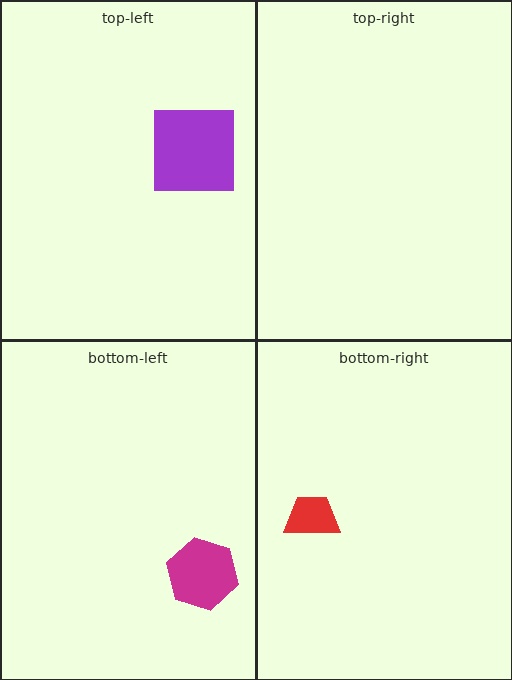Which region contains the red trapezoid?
The bottom-right region.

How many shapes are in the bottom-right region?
1.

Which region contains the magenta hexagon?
The bottom-left region.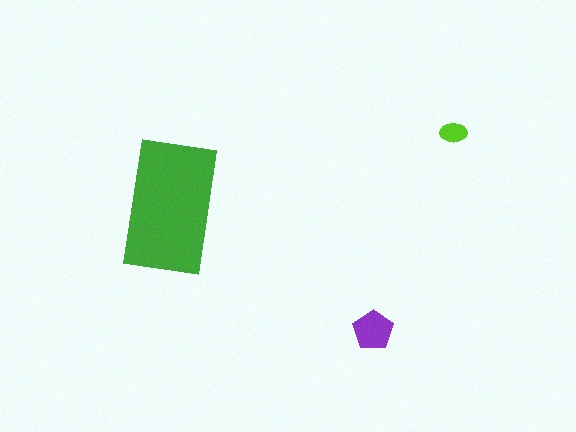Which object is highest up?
The lime ellipse is topmost.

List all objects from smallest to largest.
The lime ellipse, the purple pentagon, the green rectangle.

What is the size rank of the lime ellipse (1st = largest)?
3rd.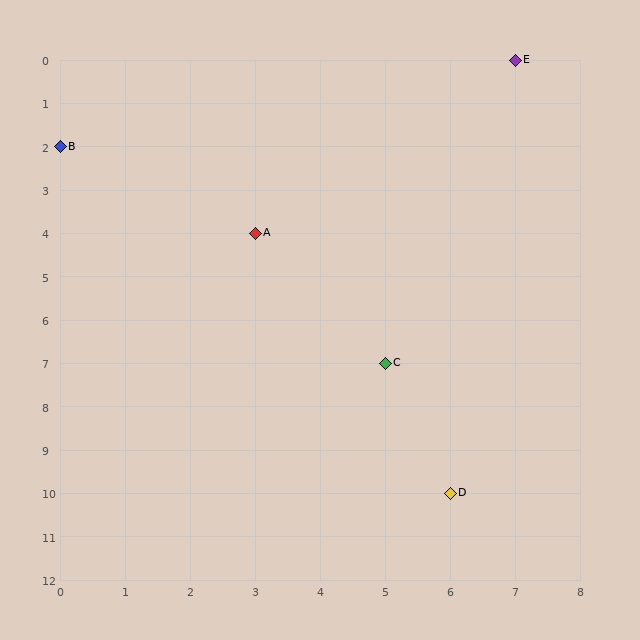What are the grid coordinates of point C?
Point C is at grid coordinates (5, 7).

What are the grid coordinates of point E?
Point E is at grid coordinates (7, 0).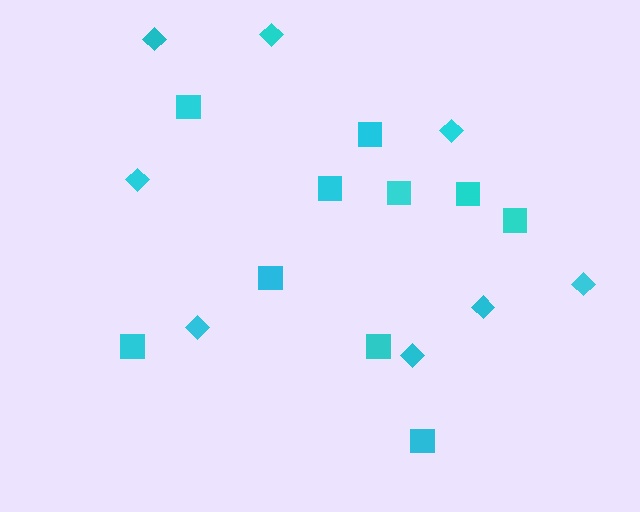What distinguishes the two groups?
There are 2 groups: one group of squares (10) and one group of diamonds (8).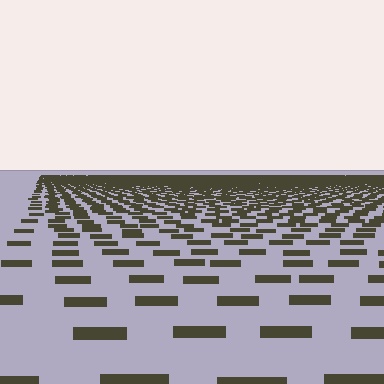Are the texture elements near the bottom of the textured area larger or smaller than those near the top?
Larger. Near the bottom, elements are closer to the viewer and appear at a bigger on-screen size.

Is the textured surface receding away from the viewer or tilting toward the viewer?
The surface is receding away from the viewer. Texture elements get smaller and denser toward the top.